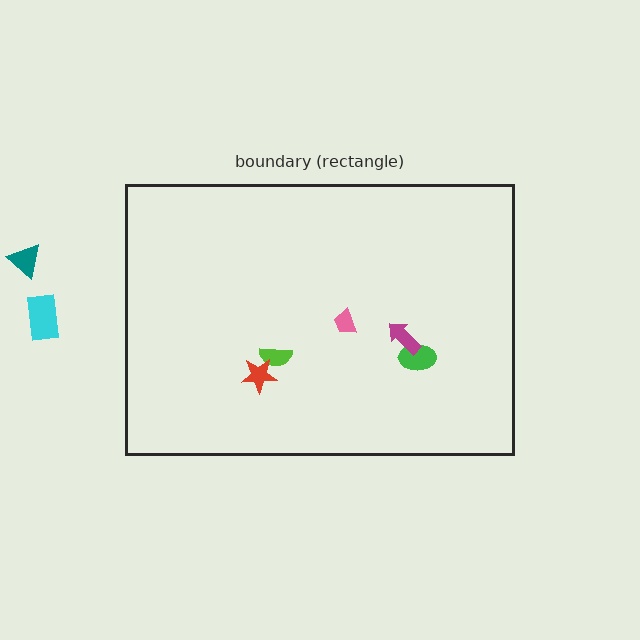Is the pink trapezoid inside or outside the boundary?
Inside.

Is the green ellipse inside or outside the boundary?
Inside.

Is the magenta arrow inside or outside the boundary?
Inside.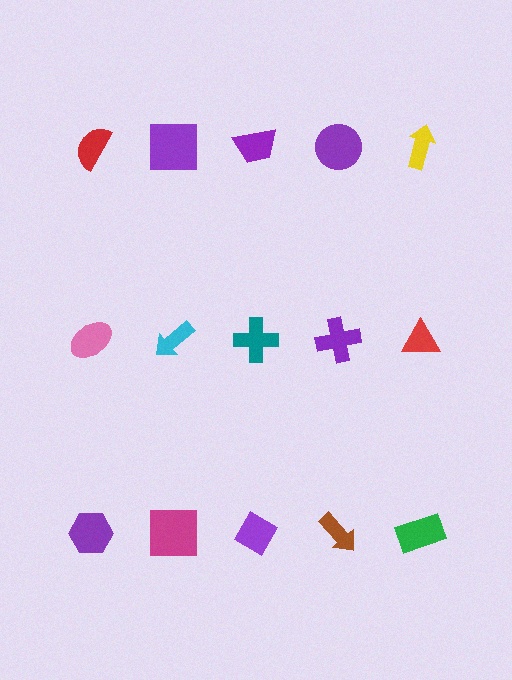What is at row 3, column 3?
A purple diamond.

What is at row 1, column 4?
A purple circle.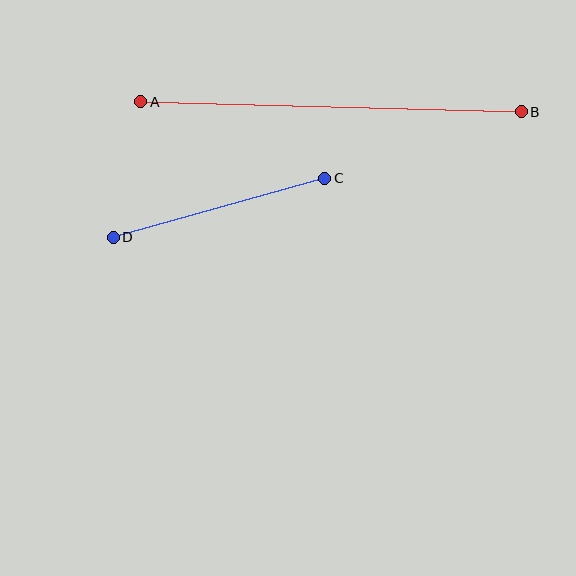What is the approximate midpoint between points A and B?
The midpoint is at approximately (331, 107) pixels.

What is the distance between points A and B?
The distance is approximately 381 pixels.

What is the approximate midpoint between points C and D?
The midpoint is at approximately (219, 208) pixels.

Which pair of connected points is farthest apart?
Points A and B are farthest apart.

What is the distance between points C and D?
The distance is approximately 219 pixels.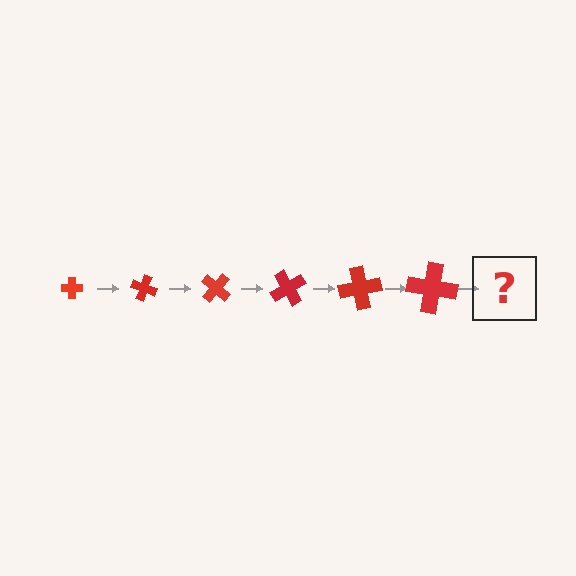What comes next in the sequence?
The next element should be a cross, larger than the previous one and rotated 120 degrees from the start.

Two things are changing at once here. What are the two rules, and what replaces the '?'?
The two rules are that the cross grows larger each step and it rotates 20 degrees each step. The '?' should be a cross, larger than the previous one and rotated 120 degrees from the start.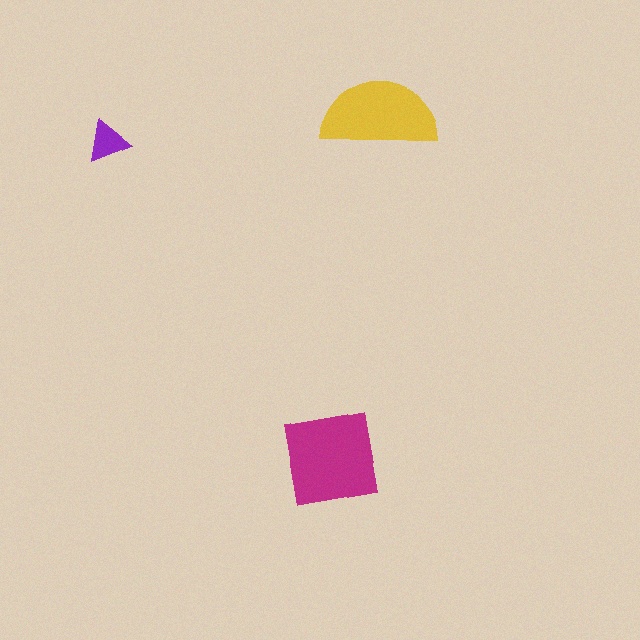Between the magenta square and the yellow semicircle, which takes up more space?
The magenta square.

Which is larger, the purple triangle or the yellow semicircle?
The yellow semicircle.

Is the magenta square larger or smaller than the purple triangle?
Larger.